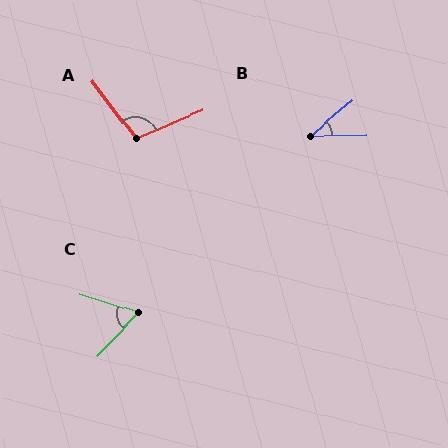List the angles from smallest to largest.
B (39°), C (63°), A (105°).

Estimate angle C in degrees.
Approximately 63 degrees.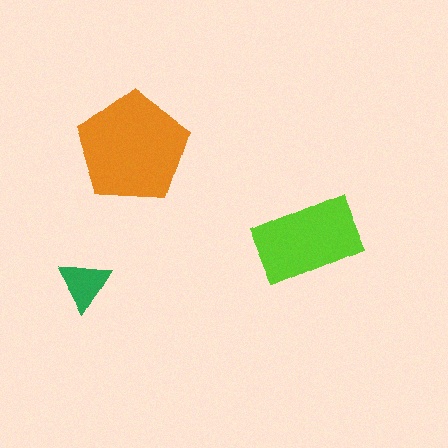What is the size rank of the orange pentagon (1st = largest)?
1st.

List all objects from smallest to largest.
The green triangle, the lime rectangle, the orange pentagon.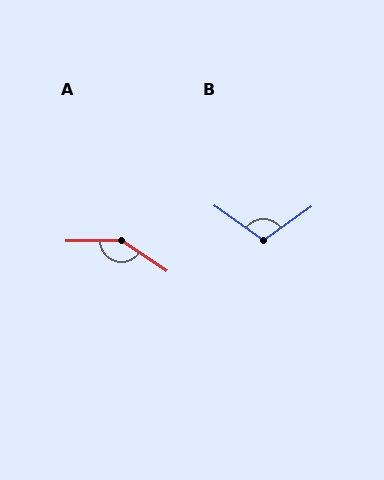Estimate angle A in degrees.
Approximately 145 degrees.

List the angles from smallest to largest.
B (109°), A (145°).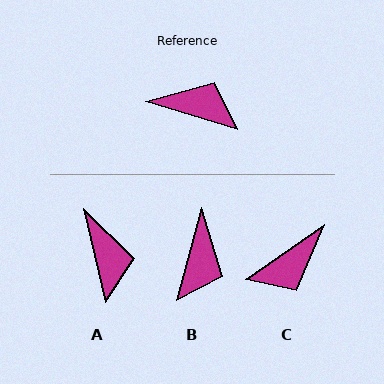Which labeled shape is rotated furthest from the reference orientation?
C, about 128 degrees away.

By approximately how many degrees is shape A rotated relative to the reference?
Approximately 60 degrees clockwise.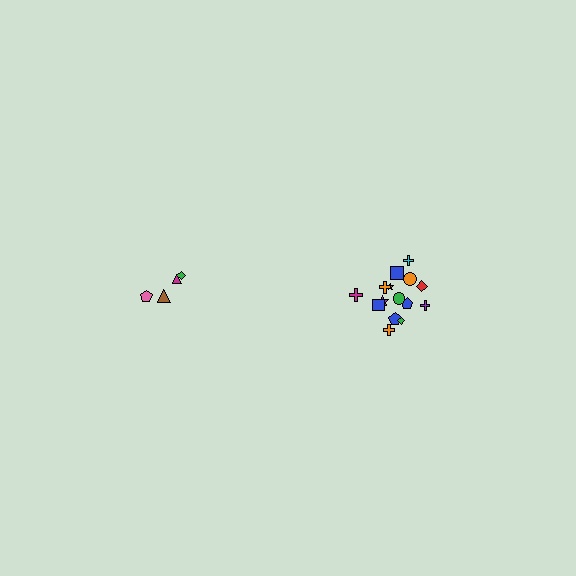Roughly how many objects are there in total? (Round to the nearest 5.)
Roughly 20 objects in total.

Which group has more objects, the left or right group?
The right group.